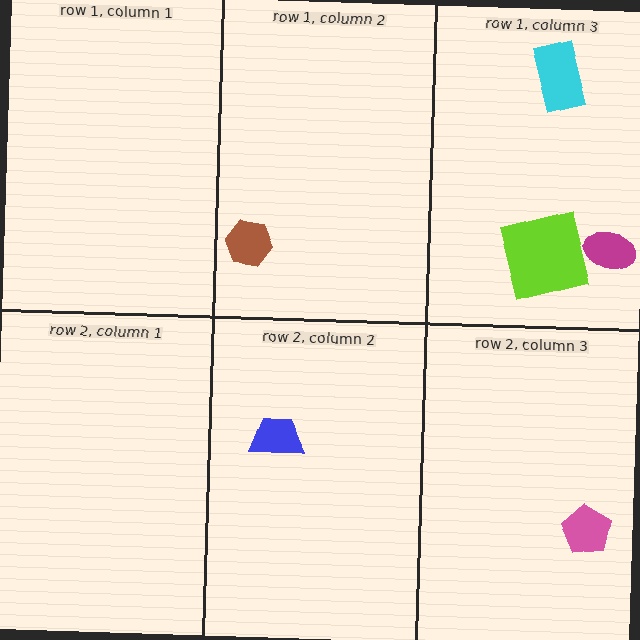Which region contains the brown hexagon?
The row 1, column 2 region.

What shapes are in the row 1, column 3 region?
The magenta ellipse, the lime square, the cyan rectangle.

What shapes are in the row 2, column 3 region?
The pink pentagon.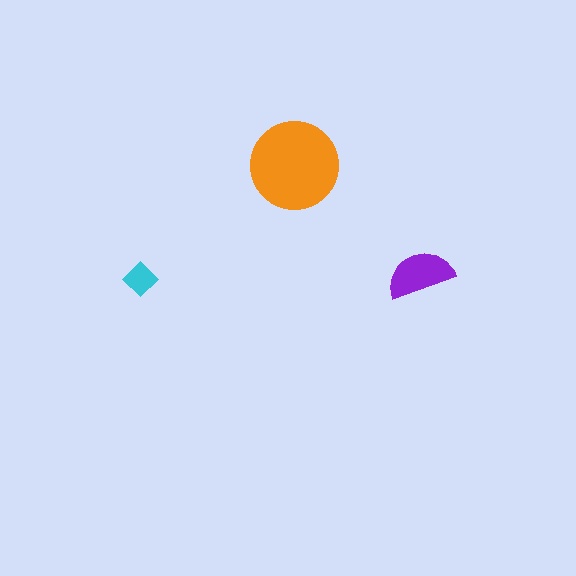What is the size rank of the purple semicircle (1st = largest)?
2nd.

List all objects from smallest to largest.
The cyan diamond, the purple semicircle, the orange circle.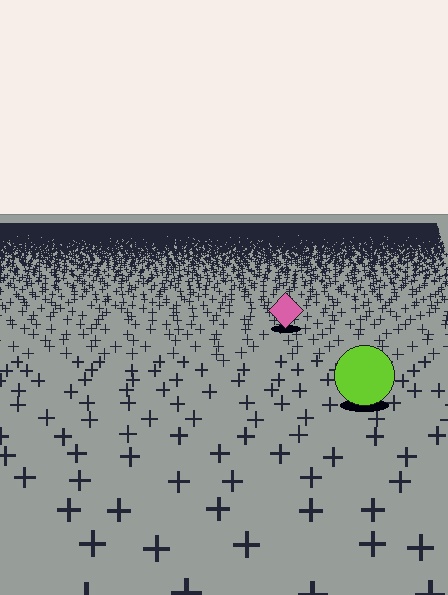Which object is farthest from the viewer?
The pink diamond is farthest from the viewer. It appears smaller and the ground texture around it is denser.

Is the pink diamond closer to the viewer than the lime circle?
No. The lime circle is closer — you can tell from the texture gradient: the ground texture is coarser near it.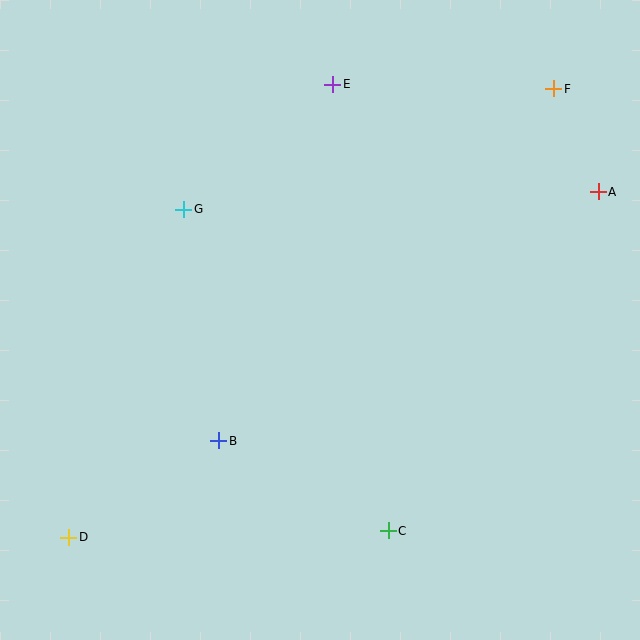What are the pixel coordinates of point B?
Point B is at (219, 441).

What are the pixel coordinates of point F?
Point F is at (554, 89).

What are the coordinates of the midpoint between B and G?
The midpoint between B and G is at (201, 325).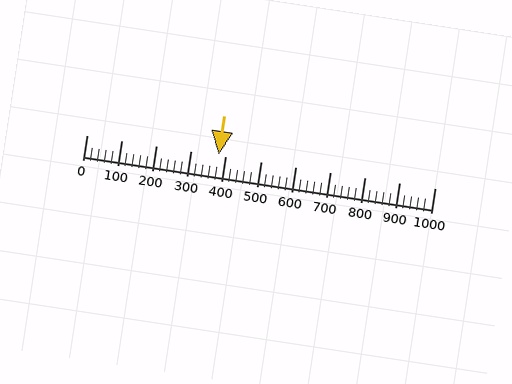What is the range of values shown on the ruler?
The ruler shows values from 0 to 1000.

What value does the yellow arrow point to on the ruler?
The yellow arrow points to approximately 380.